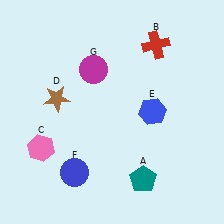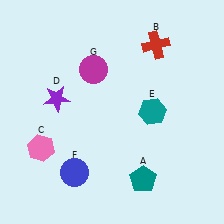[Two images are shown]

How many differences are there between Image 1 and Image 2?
There are 2 differences between the two images.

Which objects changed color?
D changed from brown to purple. E changed from blue to teal.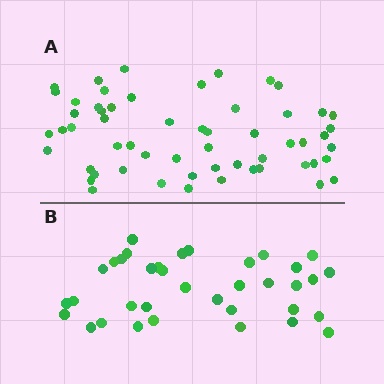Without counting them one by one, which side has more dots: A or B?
Region A (the top region) has more dots.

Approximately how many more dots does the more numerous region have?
Region A has approximately 20 more dots than region B.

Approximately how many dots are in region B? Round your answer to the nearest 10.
About 40 dots. (The exact count is 36, which rounds to 40.)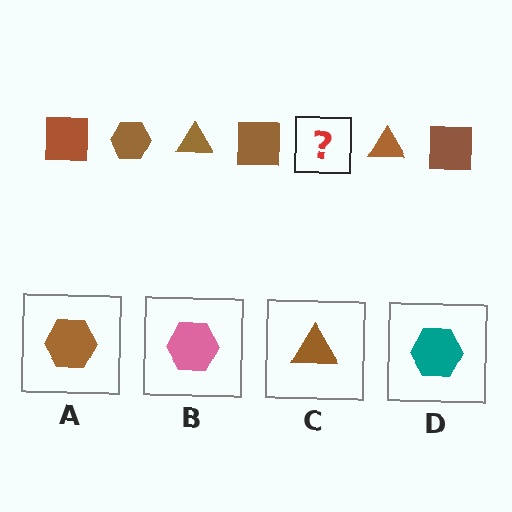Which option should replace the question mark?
Option A.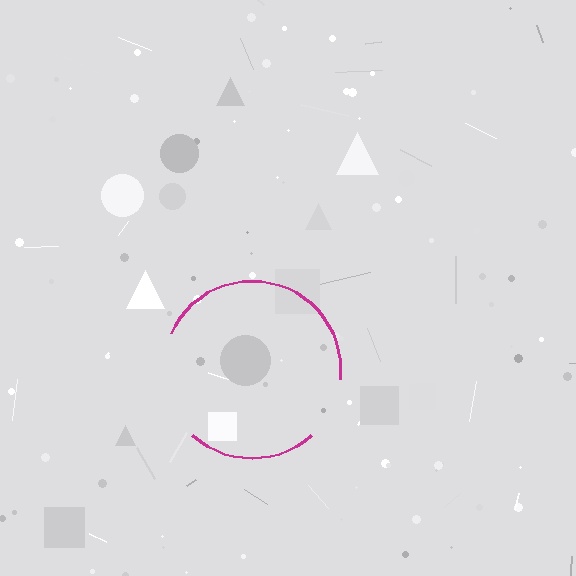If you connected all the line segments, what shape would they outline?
They would outline a circle.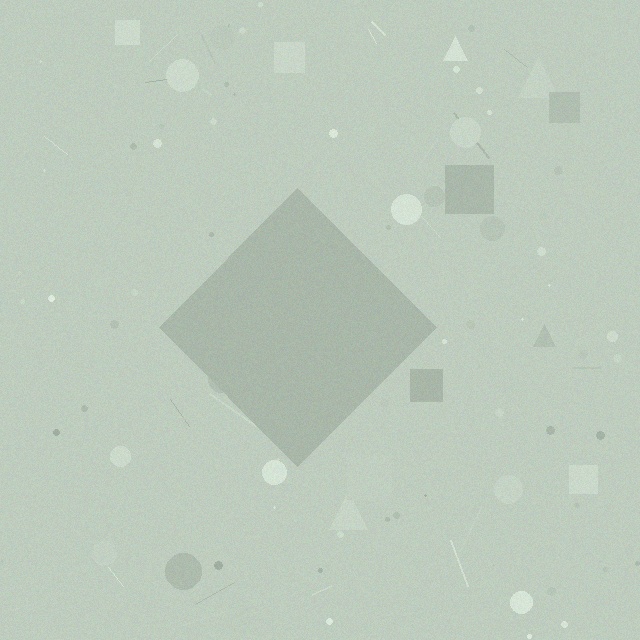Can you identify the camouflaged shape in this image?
The camouflaged shape is a diamond.